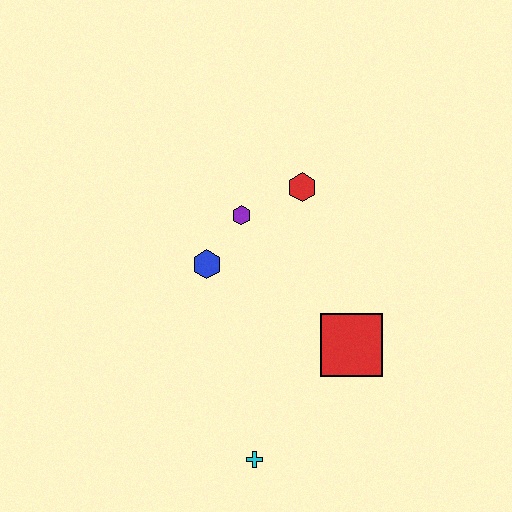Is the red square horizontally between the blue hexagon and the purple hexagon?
No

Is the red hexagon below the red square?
No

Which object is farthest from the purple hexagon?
The cyan cross is farthest from the purple hexagon.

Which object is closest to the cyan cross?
The red square is closest to the cyan cross.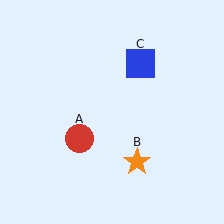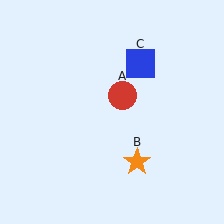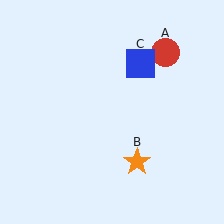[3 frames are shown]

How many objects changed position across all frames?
1 object changed position: red circle (object A).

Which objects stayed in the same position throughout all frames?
Orange star (object B) and blue square (object C) remained stationary.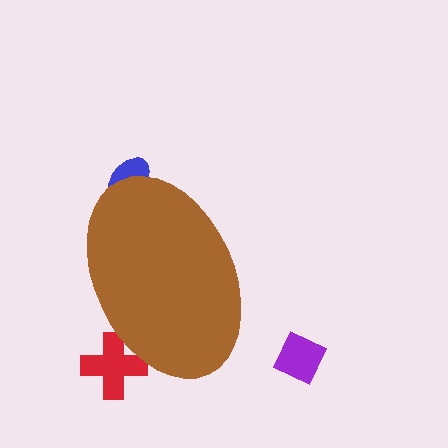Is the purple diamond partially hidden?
No, the purple diamond is fully visible.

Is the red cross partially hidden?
Yes, the red cross is partially hidden behind the brown ellipse.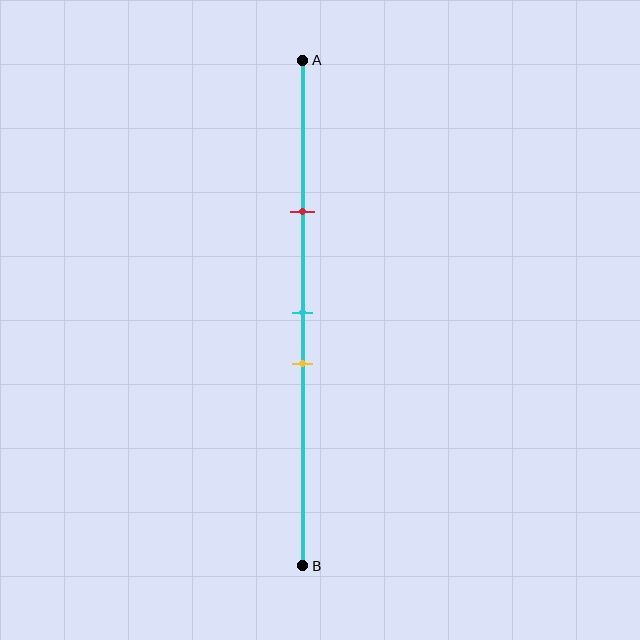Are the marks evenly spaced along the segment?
No, the marks are not evenly spaced.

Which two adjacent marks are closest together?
The cyan and yellow marks are the closest adjacent pair.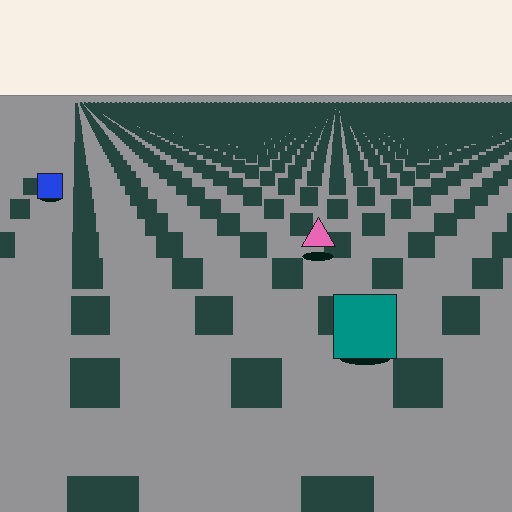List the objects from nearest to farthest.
From nearest to farthest: the teal square, the pink triangle, the blue square.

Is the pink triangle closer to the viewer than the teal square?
No. The teal square is closer — you can tell from the texture gradient: the ground texture is coarser near it.